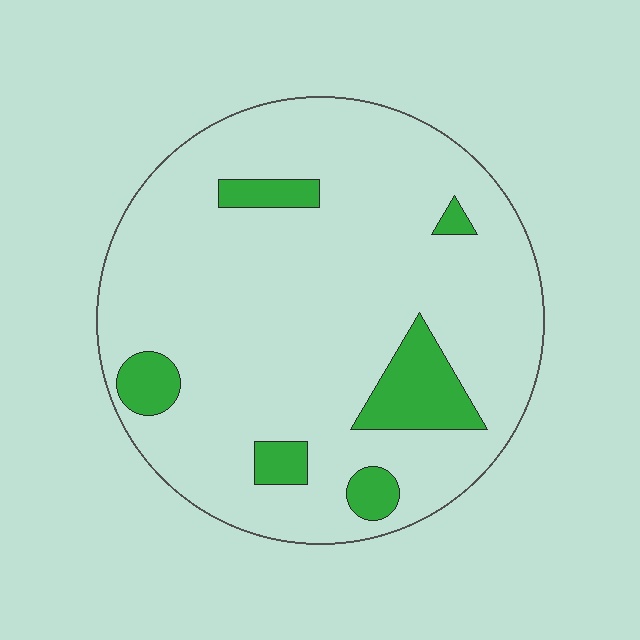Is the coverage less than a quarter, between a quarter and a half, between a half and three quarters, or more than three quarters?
Less than a quarter.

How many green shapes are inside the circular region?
6.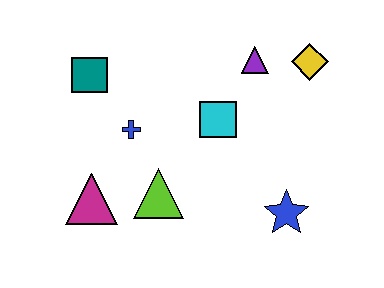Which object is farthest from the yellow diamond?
The magenta triangle is farthest from the yellow diamond.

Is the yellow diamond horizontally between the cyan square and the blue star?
No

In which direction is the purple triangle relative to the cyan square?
The purple triangle is above the cyan square.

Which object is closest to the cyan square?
The purple triangle is closest to the cyan square.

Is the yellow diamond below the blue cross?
No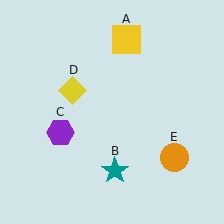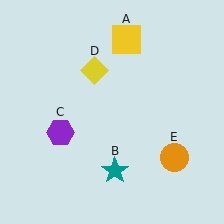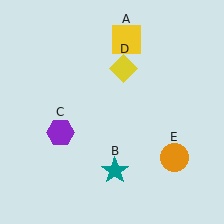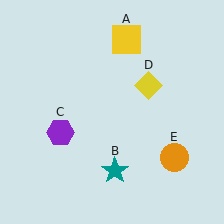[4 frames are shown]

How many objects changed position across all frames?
1 object changed position: yellow diamond (object D).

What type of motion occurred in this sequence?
The yellow diamond (object D) rotated clockwise around the center of the scene.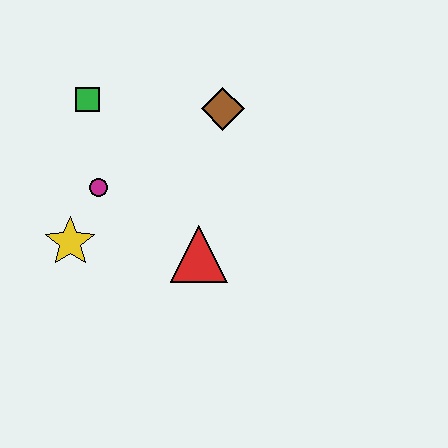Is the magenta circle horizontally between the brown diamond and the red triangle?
No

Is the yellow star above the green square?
No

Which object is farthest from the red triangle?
The green square is farthest from the red triangle.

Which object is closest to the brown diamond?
The green square is closest to the brown diamond.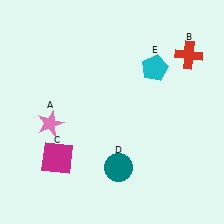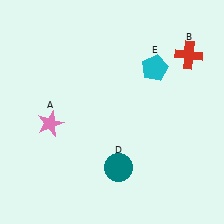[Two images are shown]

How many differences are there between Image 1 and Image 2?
There is 1 difference between the two images.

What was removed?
The magenta square (C) was removed in Image 2.